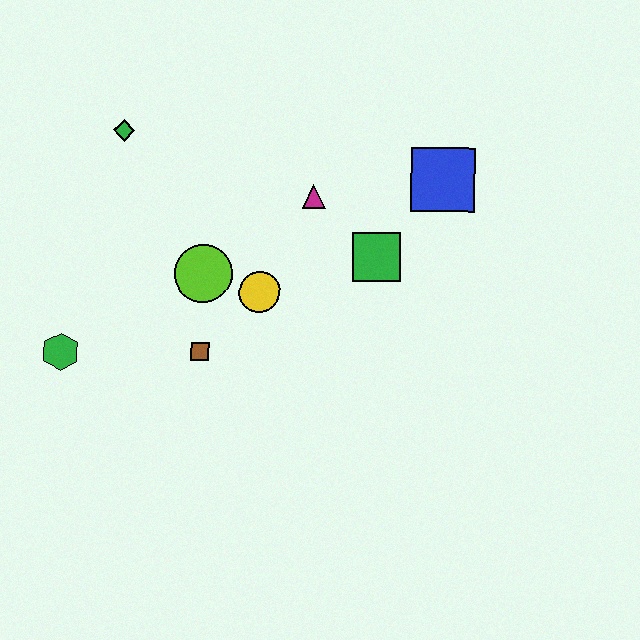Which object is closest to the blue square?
The green square is closest to the blue square.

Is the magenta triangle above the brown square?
Yes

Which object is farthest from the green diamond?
The blue square is farthest from the green diamond.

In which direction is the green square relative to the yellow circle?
The green square is to the right of the yellow circle.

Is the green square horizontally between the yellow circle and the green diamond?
No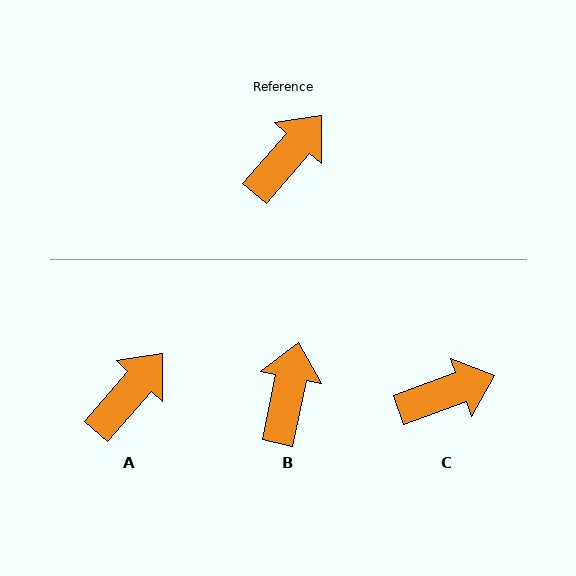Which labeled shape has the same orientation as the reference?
A.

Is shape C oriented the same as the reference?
No, it is off by about 29 degrees.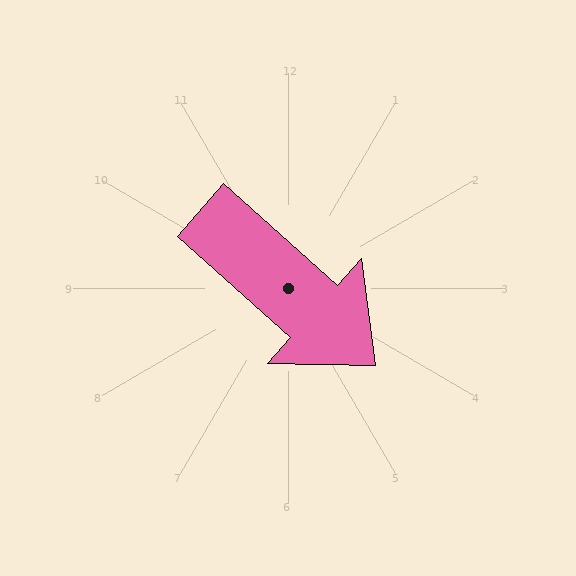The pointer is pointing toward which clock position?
Roughly 4 o'clock.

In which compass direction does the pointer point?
Southeast.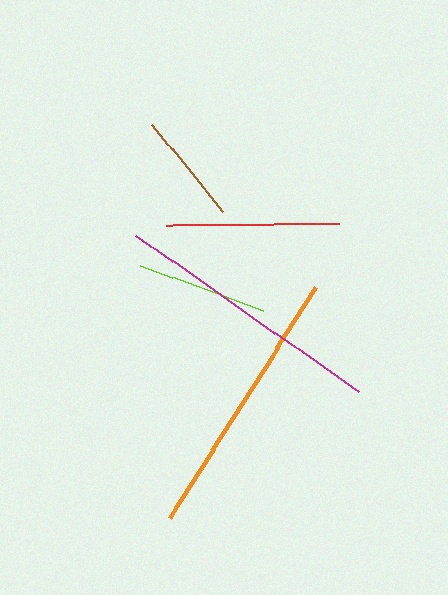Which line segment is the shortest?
The brown line is the shortest at approximately 113 pixels.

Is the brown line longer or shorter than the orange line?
The orange line is longer than the brown line.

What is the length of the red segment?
The red segment is approximately 172 pixels long.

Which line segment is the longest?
The orange line is the longest at approximately 272 pixels.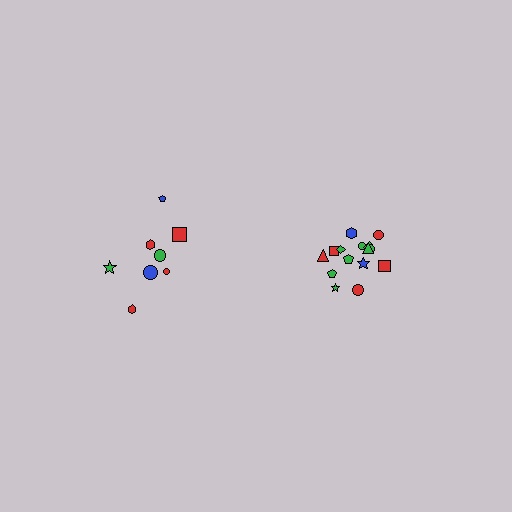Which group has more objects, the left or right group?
The right group.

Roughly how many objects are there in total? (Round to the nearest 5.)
Roughly 25 objects in total.